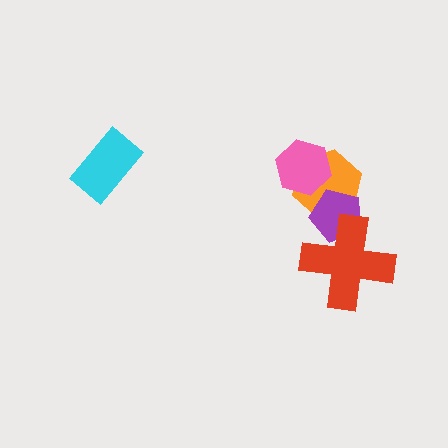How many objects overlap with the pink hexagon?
1 object overlaps with the pink hexagon.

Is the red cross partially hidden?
No, no other shape covers it.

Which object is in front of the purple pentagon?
The red cross is in front of the purple pentagon.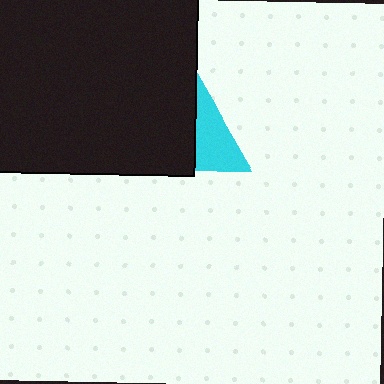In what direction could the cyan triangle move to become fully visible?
The cyan triangle could move right. That would shift it out from behind the black square entirely.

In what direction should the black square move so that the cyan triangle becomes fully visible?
The black square should move left. That is the shortest direction to clear the overlap and leave the cyan triangle fully visible.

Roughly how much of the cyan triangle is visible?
A small part of it is visible (roughly 40%).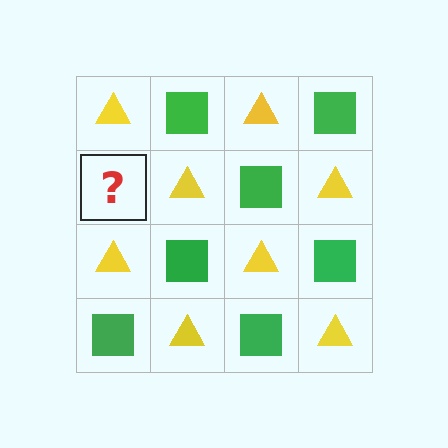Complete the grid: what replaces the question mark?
The question mark should be replaced with a green square.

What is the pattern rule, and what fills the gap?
The rule is that it alternates yellow triangle and green square in a checkerboard pattern. The gap should be filled with a green square.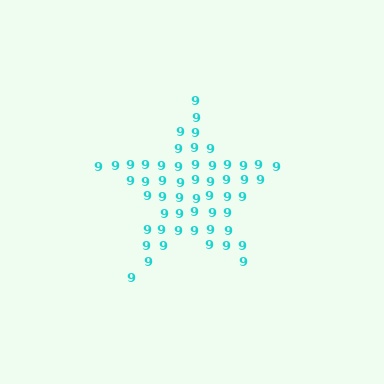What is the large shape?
The large shape is a star.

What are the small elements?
The small elements are digit 9's.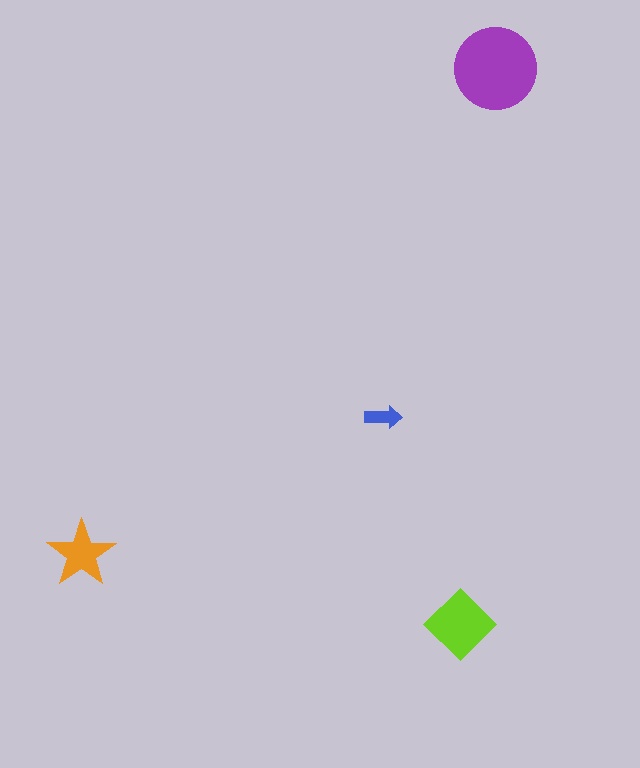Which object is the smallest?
The blue arrow.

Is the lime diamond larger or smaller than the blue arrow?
Larger.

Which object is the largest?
The purple circle.